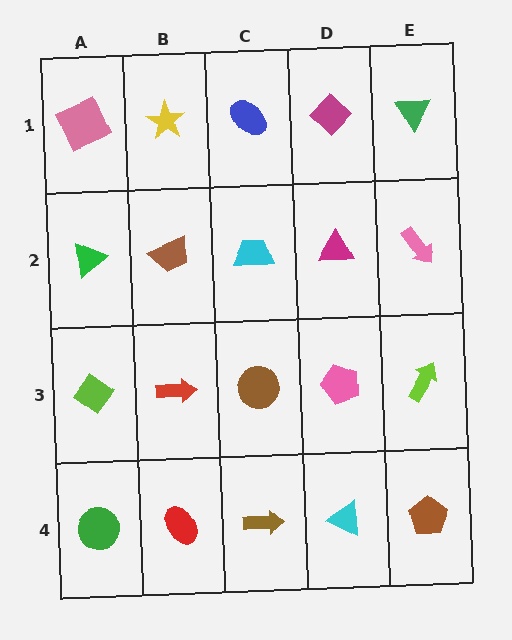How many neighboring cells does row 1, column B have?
3.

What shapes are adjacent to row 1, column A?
A green triangle (row 2, column A), a yellow star (row 1, column B).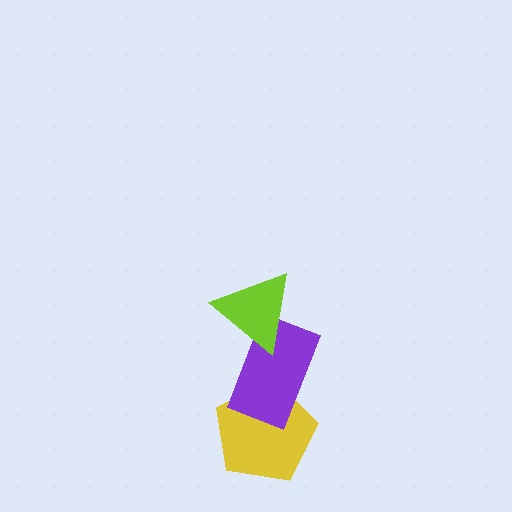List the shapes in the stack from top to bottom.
From top to bottom: the lime triangle, the purple rectangle, the yellow pentagon.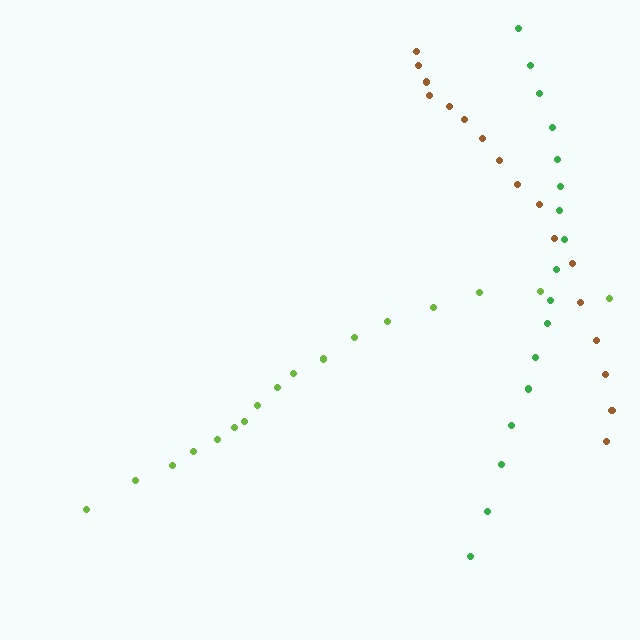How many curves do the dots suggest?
There are 3 distinct paths.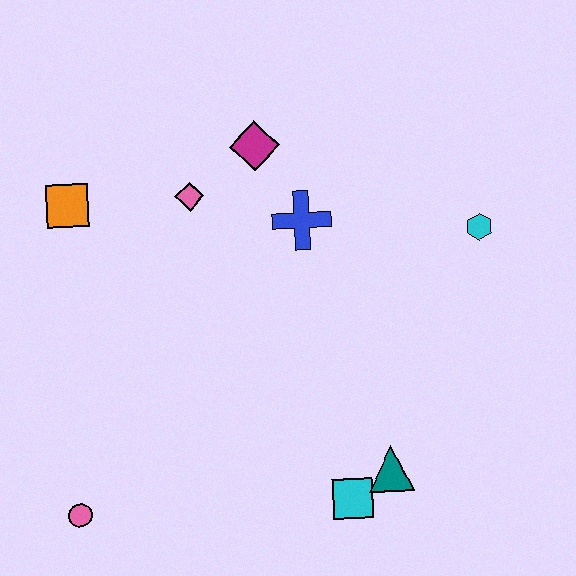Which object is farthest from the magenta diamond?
The pink circle is farthest from the magenta diamond.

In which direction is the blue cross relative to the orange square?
The blue cross is to the right of the orange square.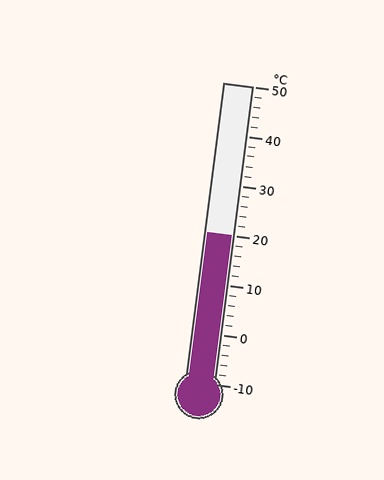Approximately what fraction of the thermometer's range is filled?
The thermometer is filled to approximately 50% of its range.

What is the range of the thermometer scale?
The thermometer scale ranges from -10°C to 50°C.